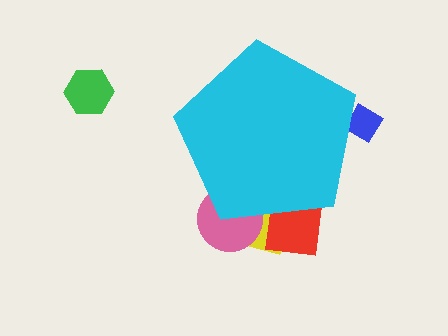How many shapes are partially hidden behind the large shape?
4 shapes are partially hidden.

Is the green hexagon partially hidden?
No, the green hexagon is fully visible.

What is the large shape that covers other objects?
A cyan pentagon.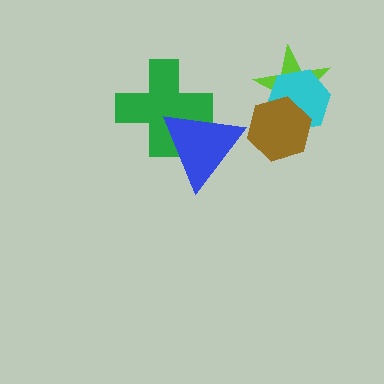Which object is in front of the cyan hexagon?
The brown hexagon is in front of the cyan hexagon.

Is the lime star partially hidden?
Yes, it is partially covered by another shape.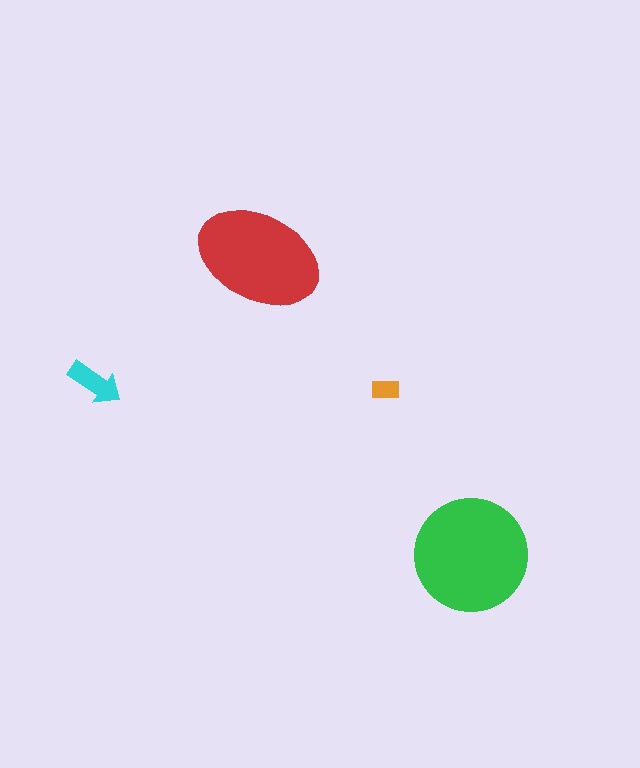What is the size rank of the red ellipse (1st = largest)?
2nd.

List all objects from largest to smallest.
The green circle, the red ellipse, the cyan arrow, the orange rectangle.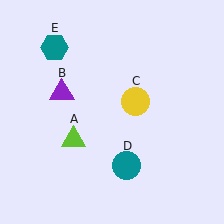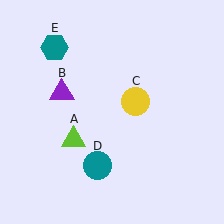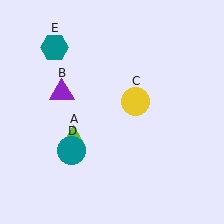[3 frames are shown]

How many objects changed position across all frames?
1 object changed position: teal circle (object D).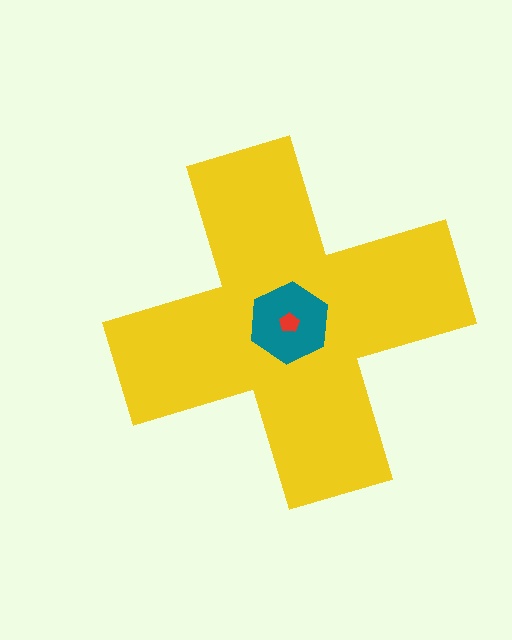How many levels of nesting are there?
3.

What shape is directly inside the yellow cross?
The teal hexagon.